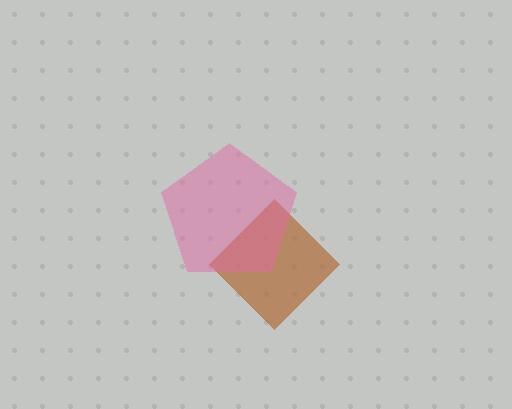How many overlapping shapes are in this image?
There are 2 overlapping shapes in the image.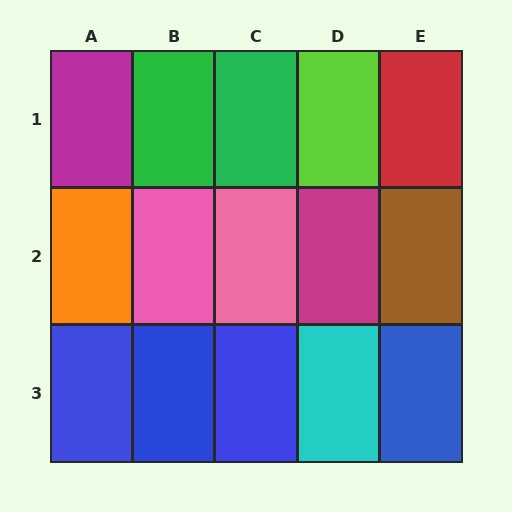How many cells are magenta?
2 cells are magenta.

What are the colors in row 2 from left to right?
Orange, pink, pink, magenta, brown.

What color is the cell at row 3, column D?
Cyan.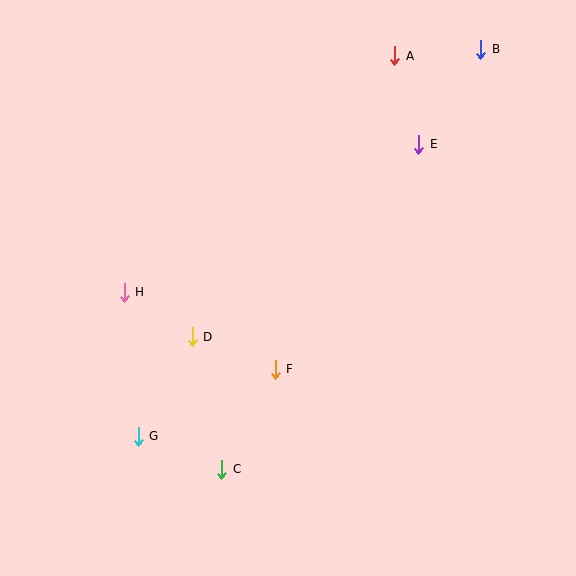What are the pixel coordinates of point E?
Point E is at (419, 144).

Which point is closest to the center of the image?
Point F at (275, 369) is closest to the center.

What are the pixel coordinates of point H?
Point H is at (124, 292).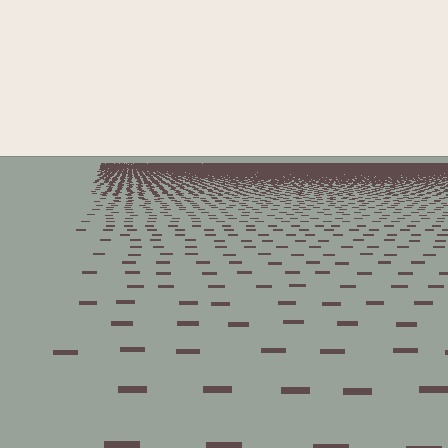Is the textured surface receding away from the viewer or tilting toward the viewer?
The surface is receding away from the viewer. Texture elements get smaller and denser toward the top.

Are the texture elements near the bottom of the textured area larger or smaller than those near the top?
Larger. Near the bottom, elements are closer to the viewer and appear at a bigger on-screen size.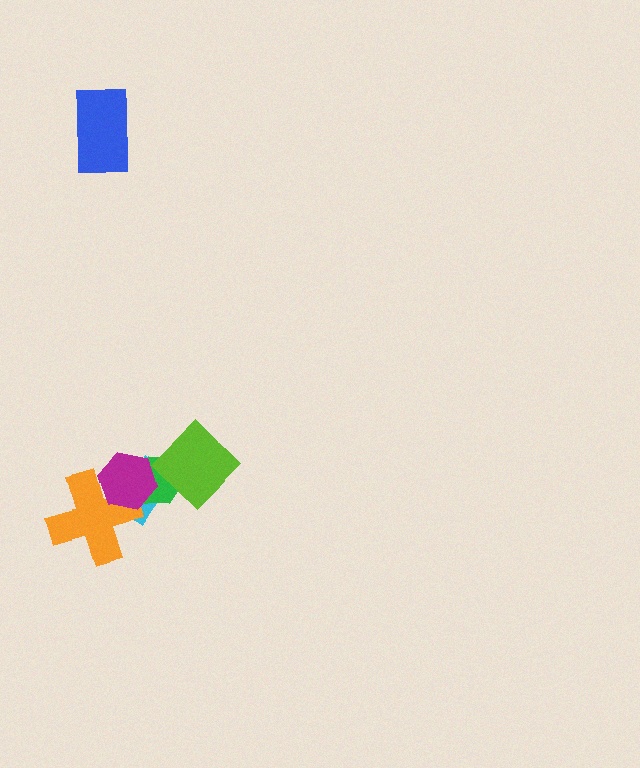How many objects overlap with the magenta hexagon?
3 objects overlap with the magenta hexagon.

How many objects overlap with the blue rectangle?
0 objects overlap with the blue rectangle.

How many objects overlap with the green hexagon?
3 objects overlap with the green hexagon.